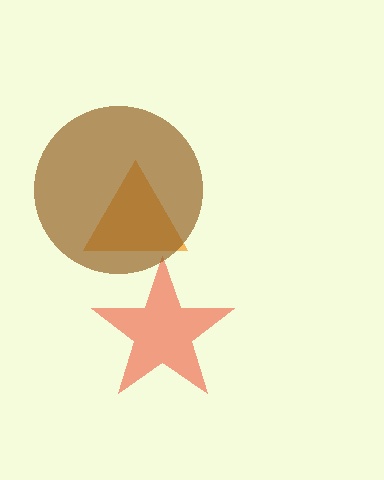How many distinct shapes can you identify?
There are 3 distinct shapes: an orange triangle, a red star, a brown circle.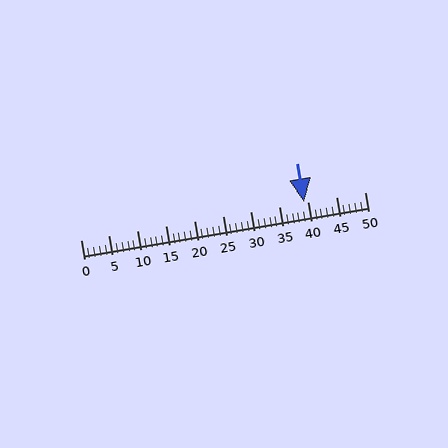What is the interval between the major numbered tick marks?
The major tick marks are spaced 5 units apart.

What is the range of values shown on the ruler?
The ruler shows values from 0 to 50.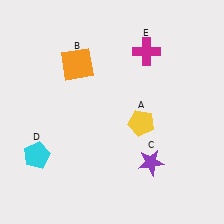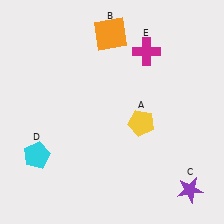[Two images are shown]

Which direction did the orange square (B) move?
The orange square (B) moved right.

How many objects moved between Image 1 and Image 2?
2 objects moved between the two images.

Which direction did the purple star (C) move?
The purple star (C) moved right.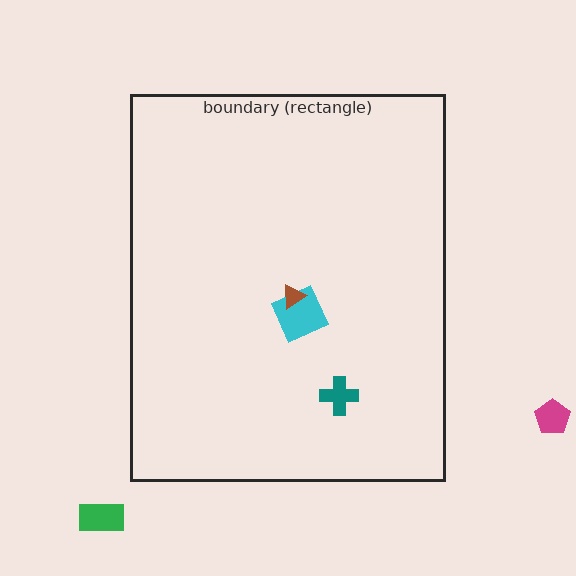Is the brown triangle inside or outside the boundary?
Inside.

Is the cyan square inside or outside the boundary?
Inside.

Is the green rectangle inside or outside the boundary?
Outside.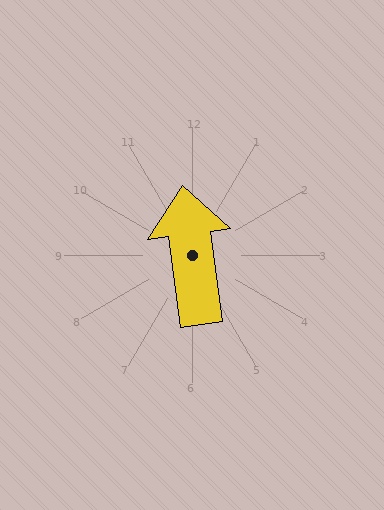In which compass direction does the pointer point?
North.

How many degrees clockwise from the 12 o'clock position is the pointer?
Approximately 352 degrees.